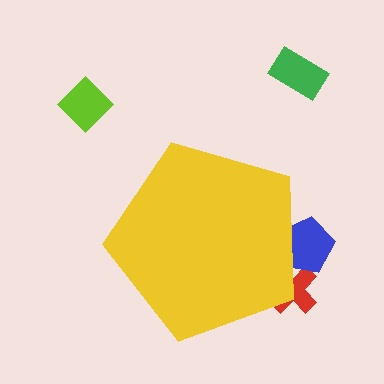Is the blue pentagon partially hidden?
Yes, the blue pentagon is partially hidden behind the yellow pentagon.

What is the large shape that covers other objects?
A yellow pentagon.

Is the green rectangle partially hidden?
No, the green rectangle is fully visible.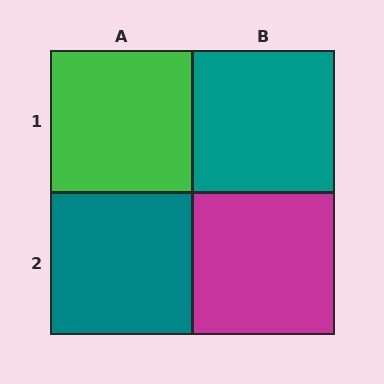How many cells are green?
1 cell is green.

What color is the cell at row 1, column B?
Teal.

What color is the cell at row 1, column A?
Green.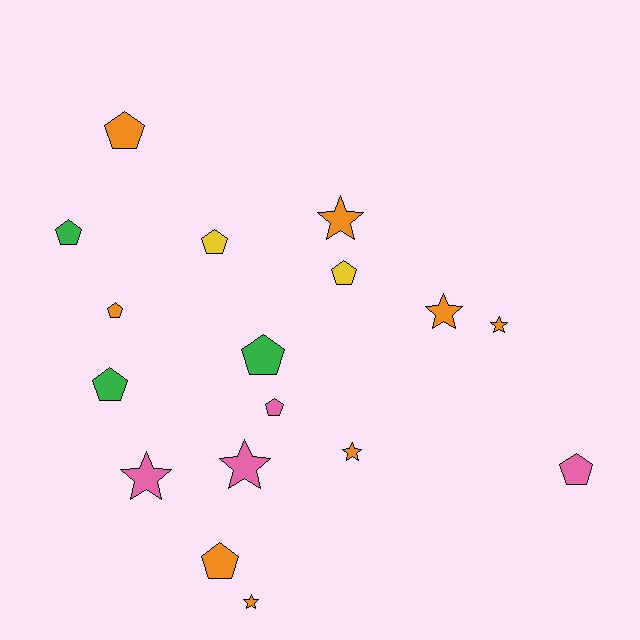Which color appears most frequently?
Orange, with 8 objects.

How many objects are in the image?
There are 17 objects.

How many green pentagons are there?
There are 3 green pentagons.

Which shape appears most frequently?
Pentagon, with 10 objects.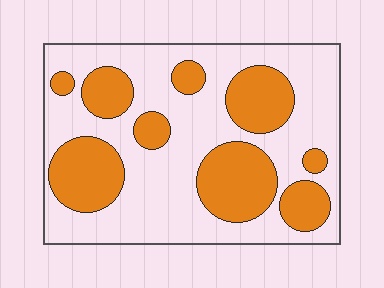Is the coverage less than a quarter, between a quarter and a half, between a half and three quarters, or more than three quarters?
Between a quarter and a half.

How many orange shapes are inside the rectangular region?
9.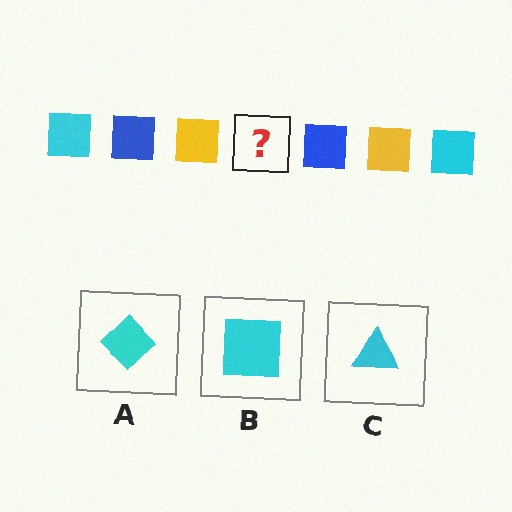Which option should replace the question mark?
Option B.